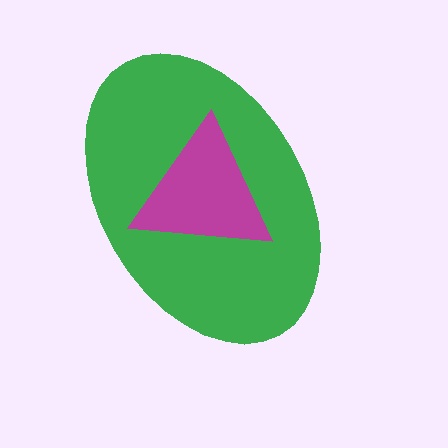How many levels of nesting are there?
2.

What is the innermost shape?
The magenta triangle.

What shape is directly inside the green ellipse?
The magenta triangle.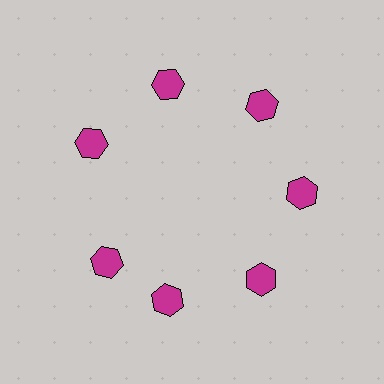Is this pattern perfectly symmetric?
No. The 7 magenta hexagons are arranged in a ring, but one element near the 8 o'clock position is rotated out of alignment along the ring, breaking the 7-fold rotational symmetry.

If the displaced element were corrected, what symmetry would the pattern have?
It would have 7-fold rotational symmetry — the pattern would map onto itself every 51 degrees.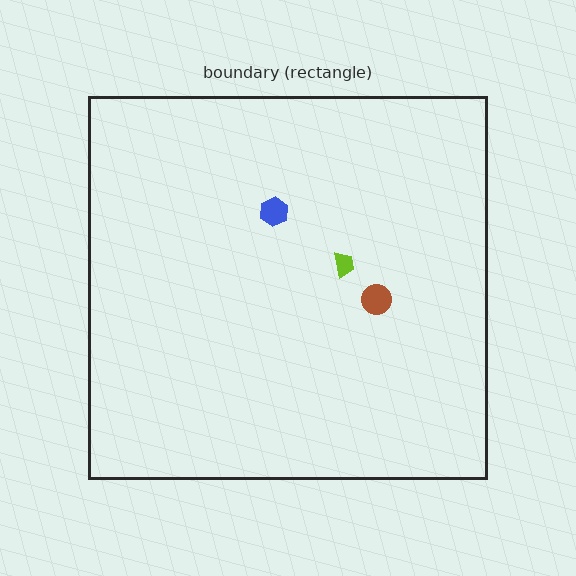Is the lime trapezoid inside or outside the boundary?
Inside.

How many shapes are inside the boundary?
3 inside, 0 outside.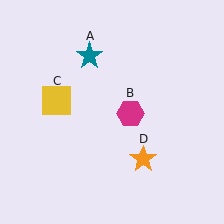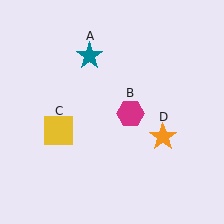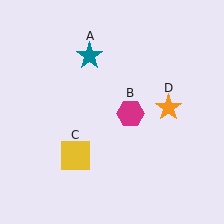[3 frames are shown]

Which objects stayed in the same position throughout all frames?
Teal star (object A) and magenta hexagon (object B) remained stationary.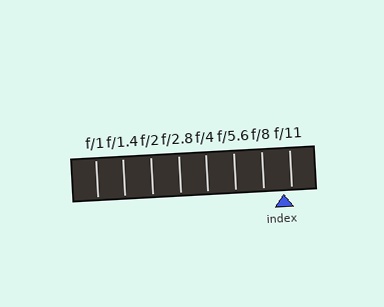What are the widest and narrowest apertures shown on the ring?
The widest aperture shown is f/1 and the narrowest is f/11.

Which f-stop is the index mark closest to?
The index mark is closest to f/11.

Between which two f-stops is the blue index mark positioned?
The index mark is between f/8 and f/11.